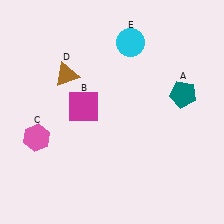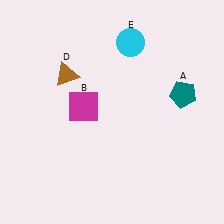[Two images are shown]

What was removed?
The pink hexagon (C) was removed in Image 2.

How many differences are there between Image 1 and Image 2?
There is 1 difference between the two images.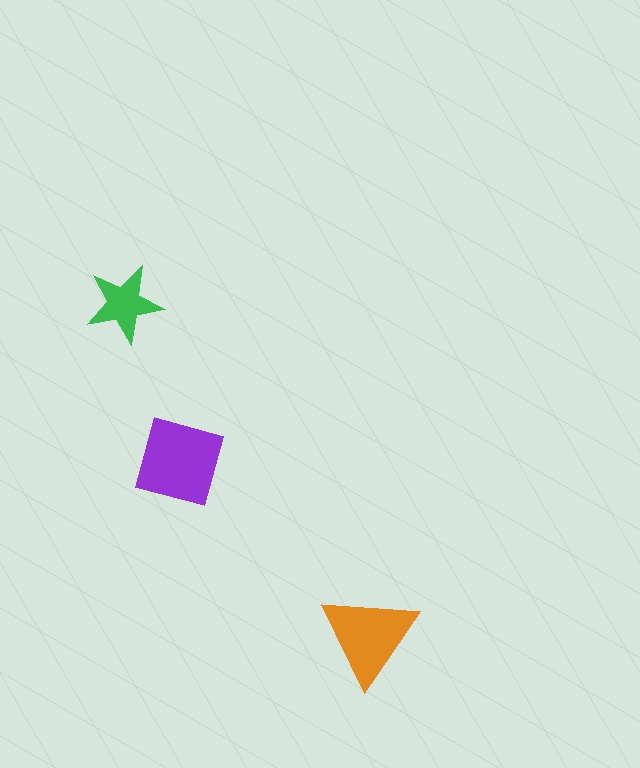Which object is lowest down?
The orange triangle is bottommost.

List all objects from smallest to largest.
The green star, the orange triangle, the purple square.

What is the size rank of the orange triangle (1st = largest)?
2nd.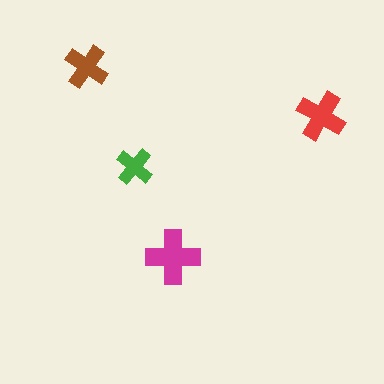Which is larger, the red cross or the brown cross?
The red one.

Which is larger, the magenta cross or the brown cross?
The magenta one.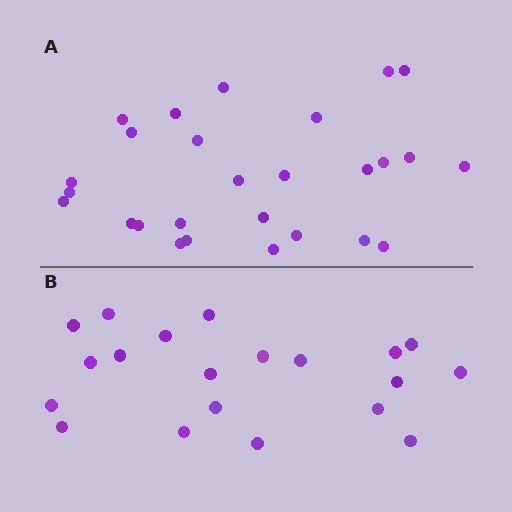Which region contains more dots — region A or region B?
Region A (the top region) has more dots.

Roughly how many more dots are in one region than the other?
Region A has roughly 8 or so more dots than region B.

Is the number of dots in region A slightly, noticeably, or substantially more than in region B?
Region A has noticeably more, but not dramatically so. The ratio is roughly 1.4 to 1.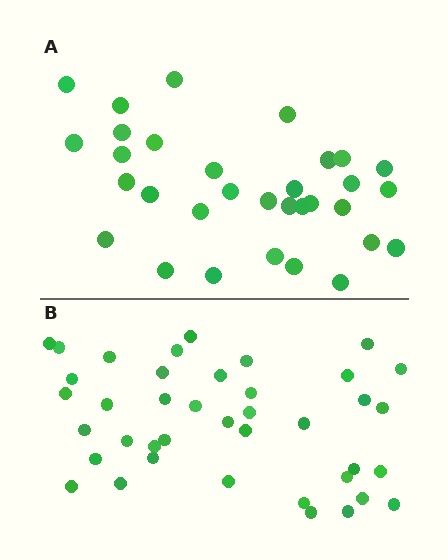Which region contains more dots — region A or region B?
Region B (the bottom region) has more dots.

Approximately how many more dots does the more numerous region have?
Region B has roughly 8 or so more dots than region A.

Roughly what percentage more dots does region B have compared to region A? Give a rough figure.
About 25% more.